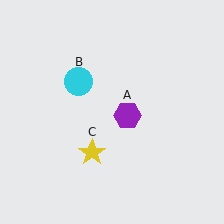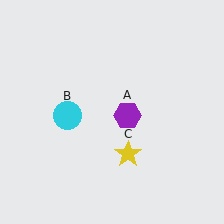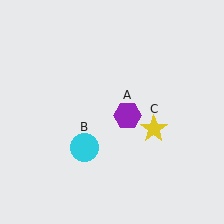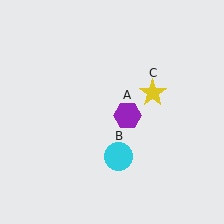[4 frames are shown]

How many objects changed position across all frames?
2 objects changed position: cyan circle (object B), yellow star (object C).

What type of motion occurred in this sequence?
The cyan circle (object B), yellow star (object C) rotated counterclockwise around the center of the scene.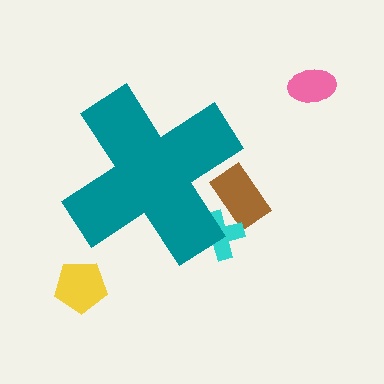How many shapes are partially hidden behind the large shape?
2 shapes are partially hidden.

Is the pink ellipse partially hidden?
No, the pink ellipse is fully visible.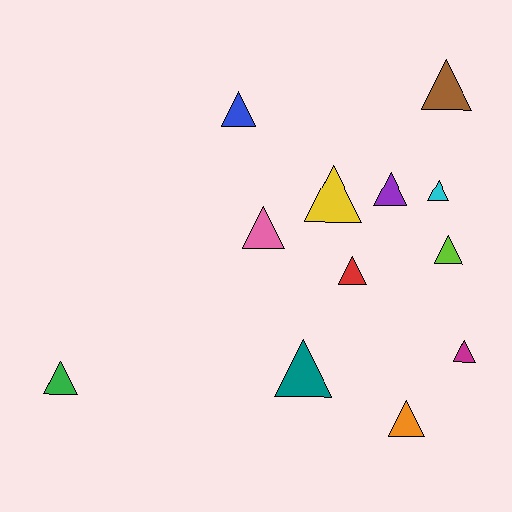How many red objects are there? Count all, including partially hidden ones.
There is 1 red object.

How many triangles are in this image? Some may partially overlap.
There are 12 triangles.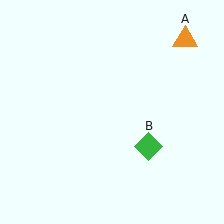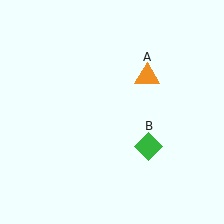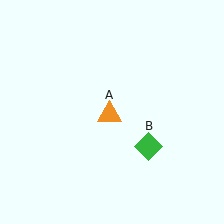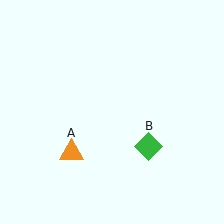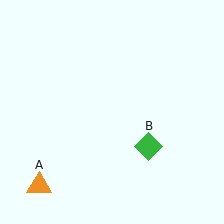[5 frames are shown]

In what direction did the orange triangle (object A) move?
The orange triangle (object A) moved down and to the left.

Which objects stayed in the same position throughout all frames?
Green diamond (object B) remained stationary.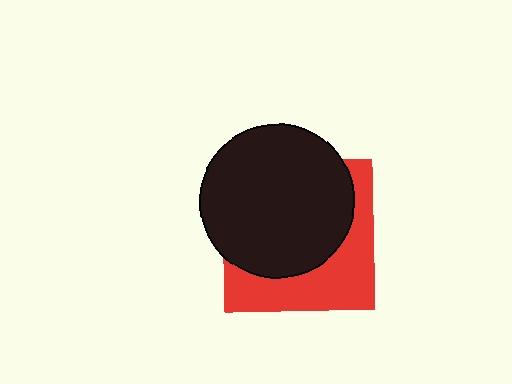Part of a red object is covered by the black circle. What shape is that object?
It is a square.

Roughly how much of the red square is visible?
A small part of it is visible (roughly 39%).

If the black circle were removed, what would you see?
You would see the complete red square.